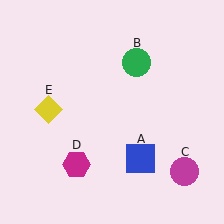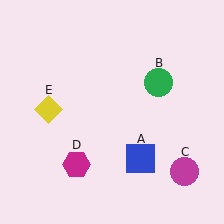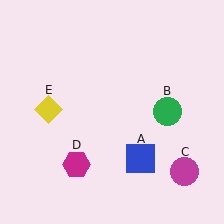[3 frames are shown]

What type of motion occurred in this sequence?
The green circle (object B) rotated clockwise around the center of the scene.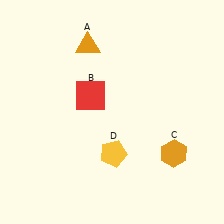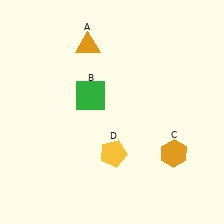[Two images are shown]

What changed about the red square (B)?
In Image 1, B is red. In Image 2, it changed to green.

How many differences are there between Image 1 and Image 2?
There is 1 difference between the two images.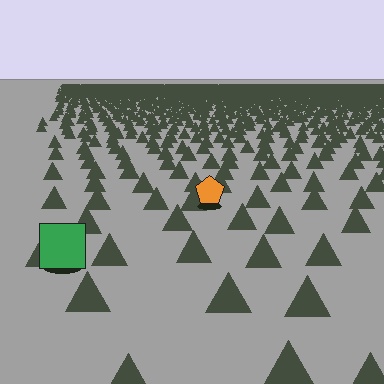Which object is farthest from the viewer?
The orange pentagon is farthest from the viewer. It appears smaller and the ground texture around it is denser.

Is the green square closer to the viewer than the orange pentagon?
Yes. The green square is closer — you can tell from the texture gradient: the ground texture is coarser near it.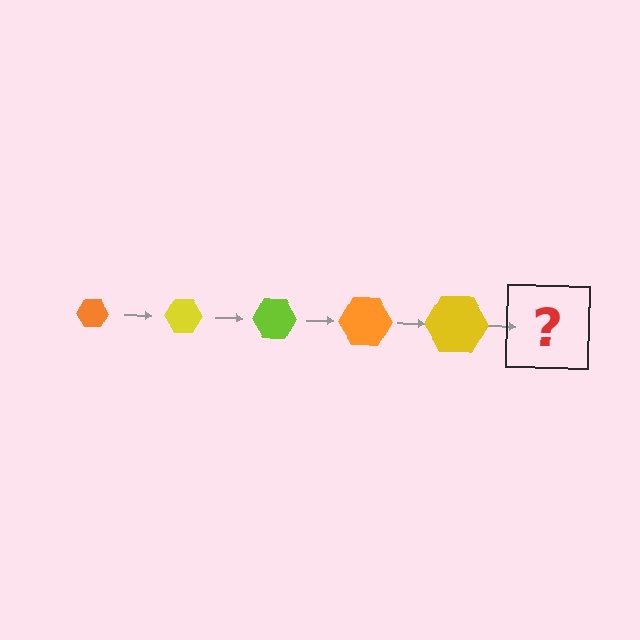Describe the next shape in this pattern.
It should be a lime hexagon, larger than the previous one.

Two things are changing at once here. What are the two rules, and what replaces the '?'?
The two rules are that the hexagon grows larger each step and the color cycles through orange, yellow, and lime. The '?' should be a lime hexagon, larger than the previous one.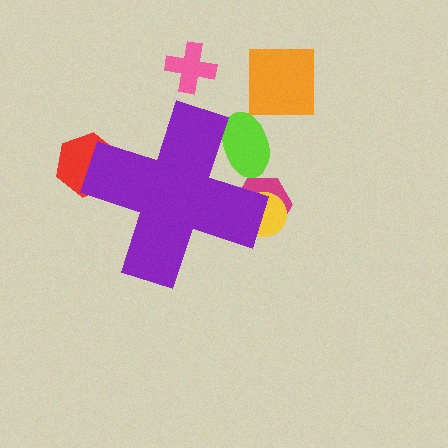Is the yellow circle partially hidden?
Yes, the yellow circle is partially hidden behind the purple cross.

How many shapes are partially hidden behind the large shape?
4 shapes are partially hidden.